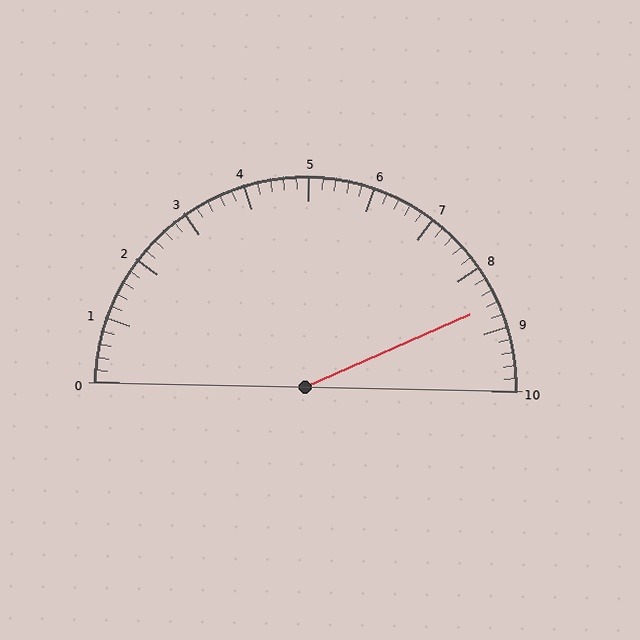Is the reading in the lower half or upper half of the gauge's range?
The reading is in the upper half of the range (0 to 10).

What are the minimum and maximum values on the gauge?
The gauge ranges from 0 to 10.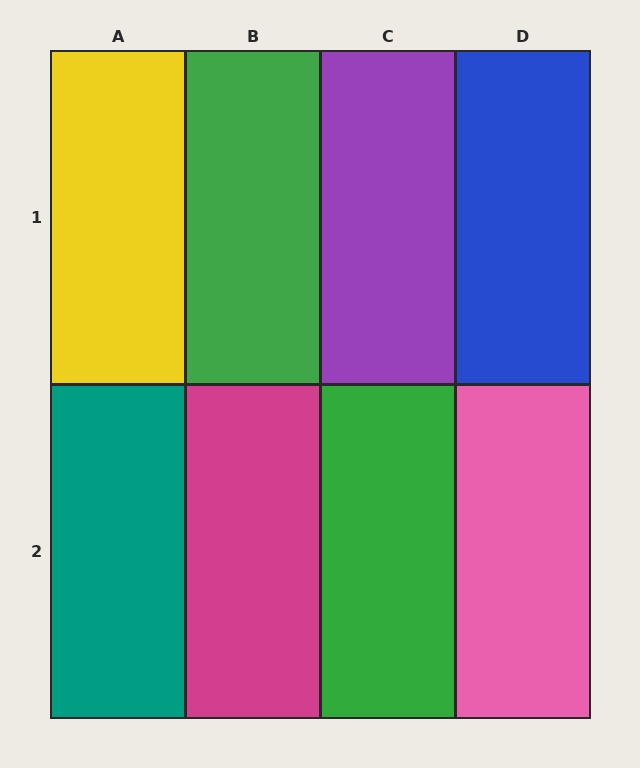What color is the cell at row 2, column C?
Green.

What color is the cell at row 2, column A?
Teal.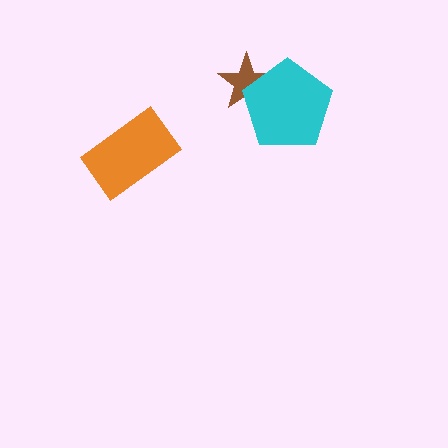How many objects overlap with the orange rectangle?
0 objects overlap with the orange rectangle.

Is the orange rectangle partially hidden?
No, no other shape covers it.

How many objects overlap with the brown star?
1 object overlaps with the brown star.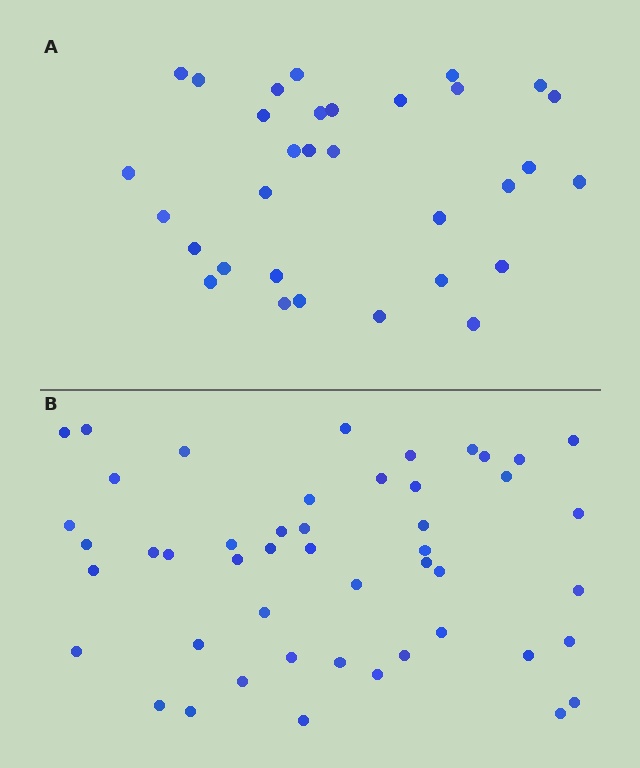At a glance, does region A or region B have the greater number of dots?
Region B (the bottom region) has more dots.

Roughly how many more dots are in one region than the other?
Region B has approximately 15 more dots than region A.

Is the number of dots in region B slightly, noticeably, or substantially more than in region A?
Region B has substantially more. The ratio is roughly 1.5 to 1.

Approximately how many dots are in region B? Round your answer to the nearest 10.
About 50 dots. (The exact count is 48, which rounds to 50.)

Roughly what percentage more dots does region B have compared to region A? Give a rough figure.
About 50% more.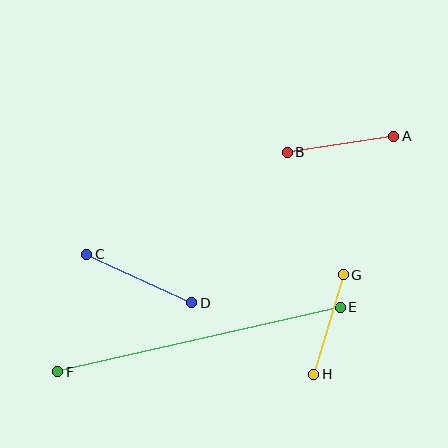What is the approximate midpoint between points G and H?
The midpoint is at approximately (329, 325) pixels.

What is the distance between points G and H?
The distance is approximately 104 pixels.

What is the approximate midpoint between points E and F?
The midpoint is at approximately (199, 340) pixels.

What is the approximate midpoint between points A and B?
The midpoint is at approximately (340, 144) pixels.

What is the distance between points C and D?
The distance is approximately 116 pixels.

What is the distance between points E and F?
The distance is approximately 290 pixels.